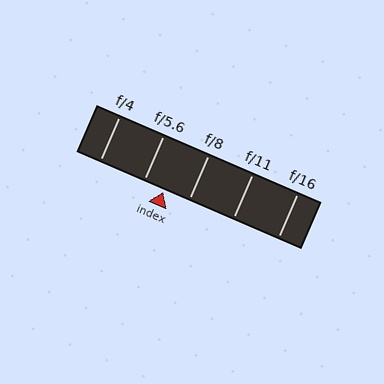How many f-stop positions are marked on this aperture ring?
There are 5 f-stop positions marked.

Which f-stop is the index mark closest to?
The index mark is closest to f/5.6.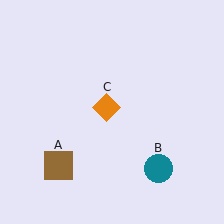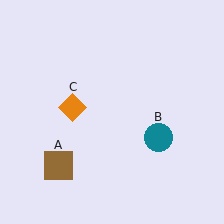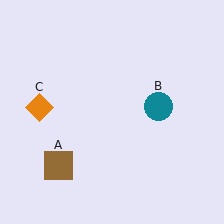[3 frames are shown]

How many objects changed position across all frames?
2 objects changed position: teal circle (object B), orange diamond (object C).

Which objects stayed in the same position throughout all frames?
Brown square (object A) remained stationary.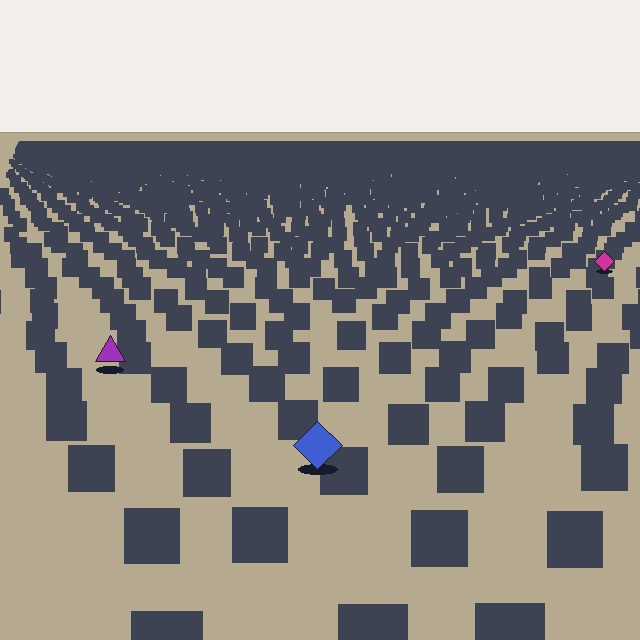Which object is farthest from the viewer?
The magenta diamond is farthest from the viewer. It appears smaller and the ground texture around it is denser.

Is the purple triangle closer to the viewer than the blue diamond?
No. The blue diamond is closer — you can tell from the texture gradient: the ground texture is coarser near it.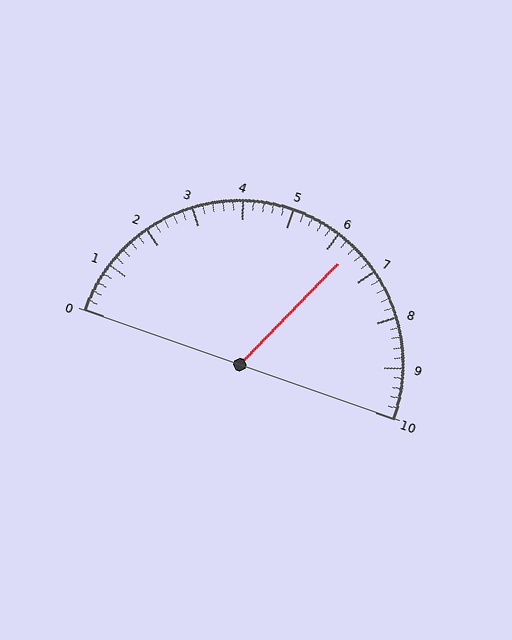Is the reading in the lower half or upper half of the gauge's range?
The reading is in the upper half of the range (0 to 10).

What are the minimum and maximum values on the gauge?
The gauge ranges from 0 to 10.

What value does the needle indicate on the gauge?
The needle indicates approximately 6.4.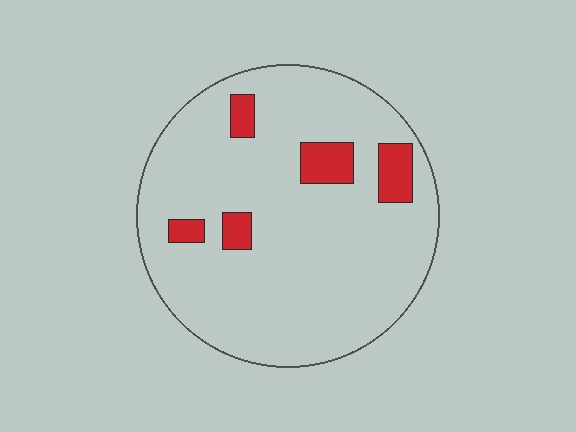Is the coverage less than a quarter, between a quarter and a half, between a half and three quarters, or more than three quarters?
Less than a quarter.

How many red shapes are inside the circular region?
5.